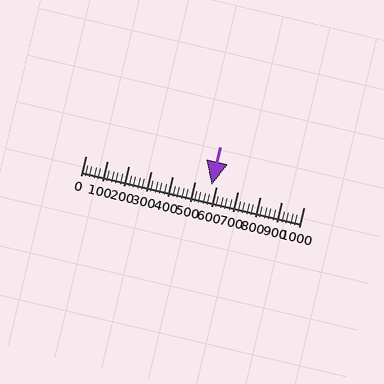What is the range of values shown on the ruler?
The ruler shows values from 0 to 1000.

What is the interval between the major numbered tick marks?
The major tick marks are spaced 100 units apart.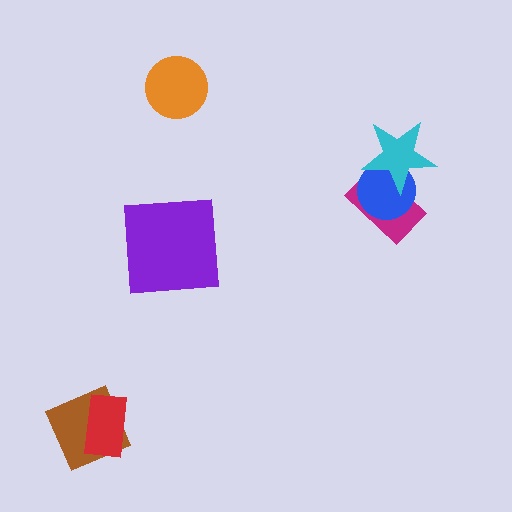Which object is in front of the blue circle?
The cyan star is in front of the blue circle.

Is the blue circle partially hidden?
Yes, it is partially covered by another shape.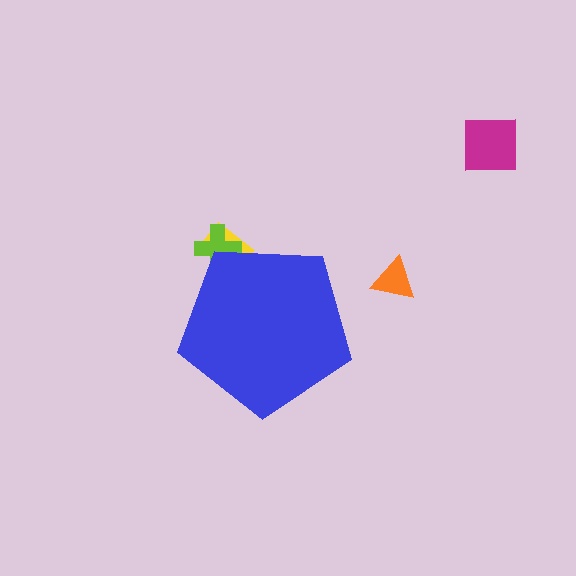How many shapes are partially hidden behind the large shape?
2 shapes are partially hidden.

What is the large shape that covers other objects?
A blue pentagon.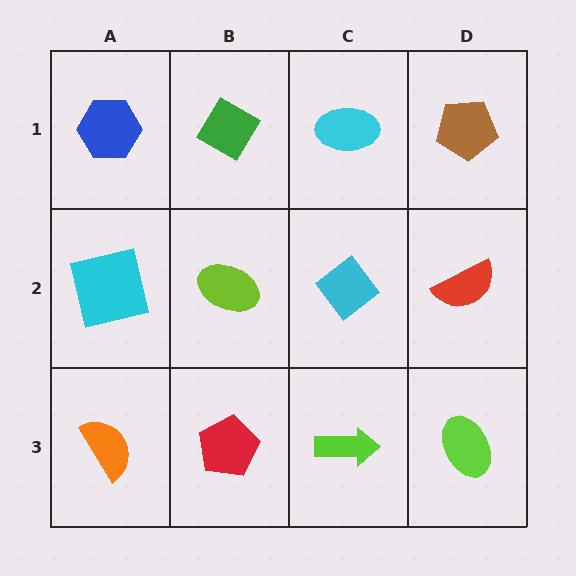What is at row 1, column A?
A blue hexagon.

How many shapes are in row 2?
4 shapes.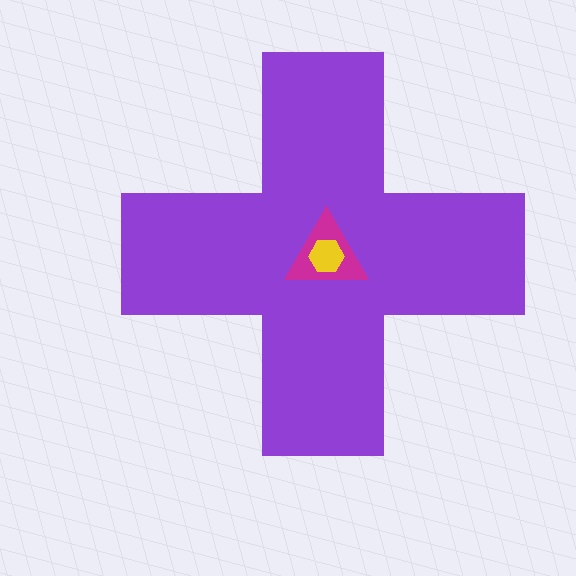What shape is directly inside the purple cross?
The magenta triangle.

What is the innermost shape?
The yellow hexagon.